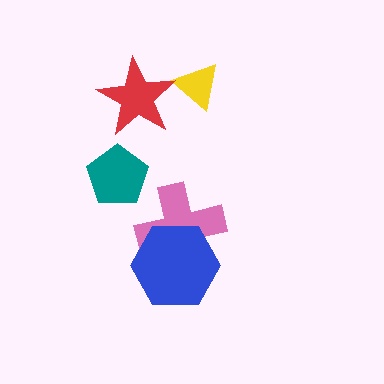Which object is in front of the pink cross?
The blue hexagon is in front of the pink cross.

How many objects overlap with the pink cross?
1 object overlaps with the pink cross.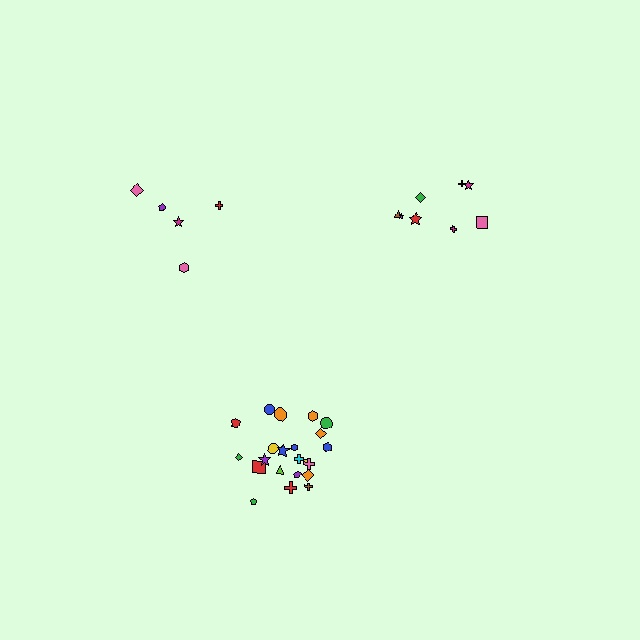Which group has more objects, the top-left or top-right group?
The top-right group.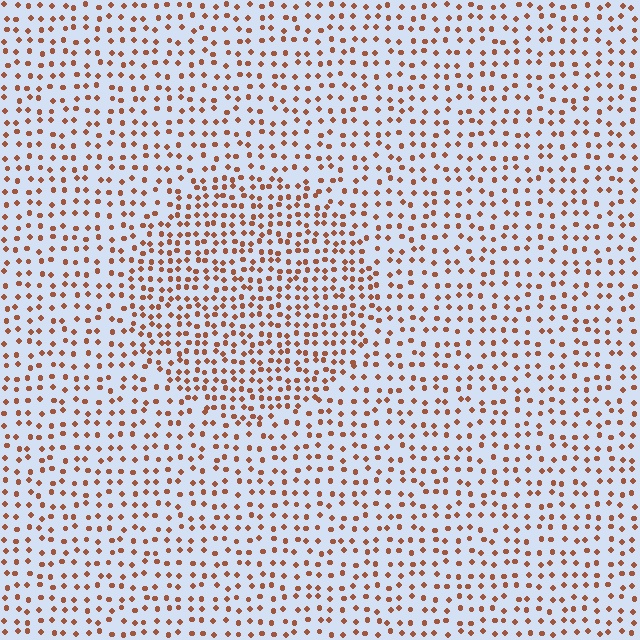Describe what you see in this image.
The image contains small brown elements arranged at two different densities. A circle-shaped region is visible where the elements are more densely packed than the surrounding area.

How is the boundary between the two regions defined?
The boundary is defined by a change in element density (approximately 1.6x ratio). All elements are the same color, size, and shape.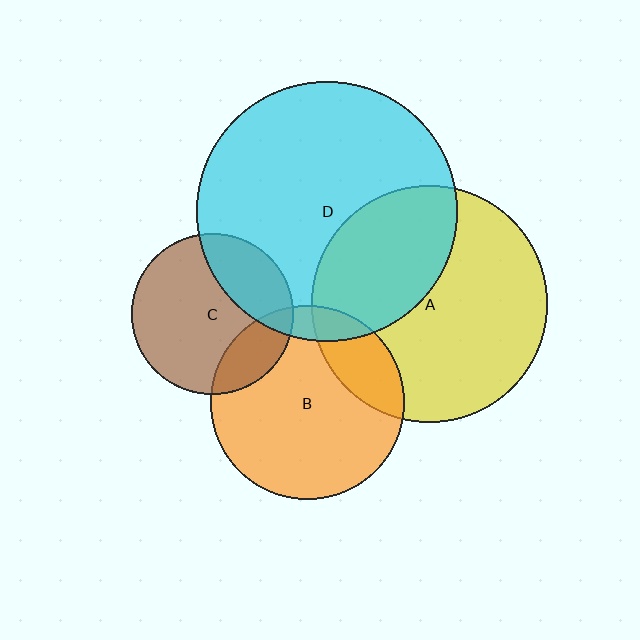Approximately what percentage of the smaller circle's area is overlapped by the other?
Approximately 25%.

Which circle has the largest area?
Circle D (cyan).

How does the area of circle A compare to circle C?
Approximately 2.2 times.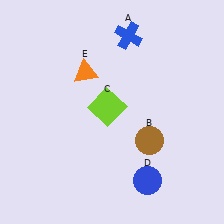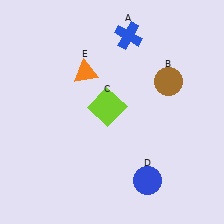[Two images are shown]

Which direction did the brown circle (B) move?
The brown circle (B) moved up.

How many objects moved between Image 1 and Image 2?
1 object moved between the two images.